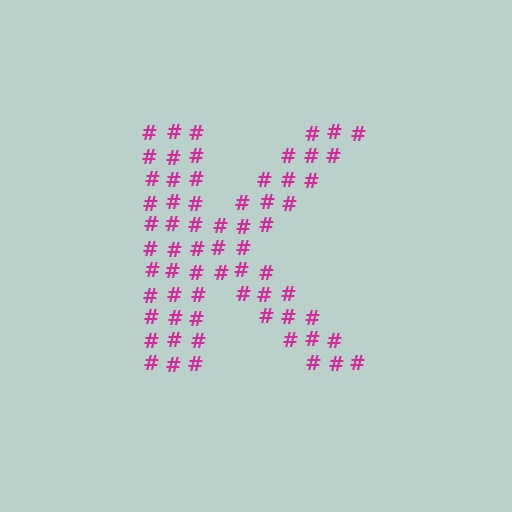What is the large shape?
The large shape is the letter K.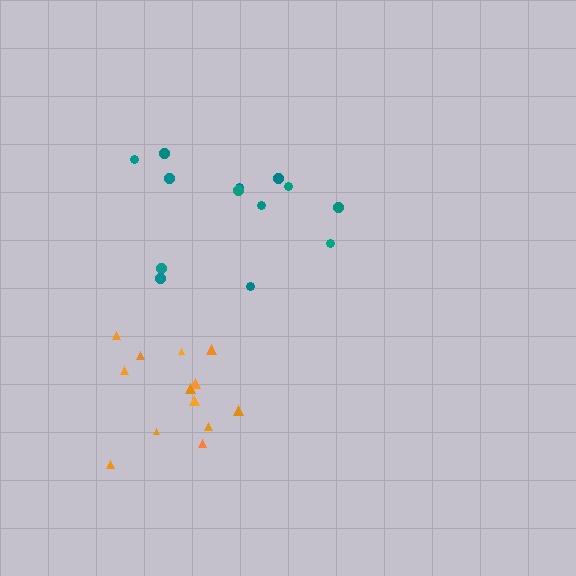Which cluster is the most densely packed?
Orange.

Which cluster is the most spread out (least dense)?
Teal.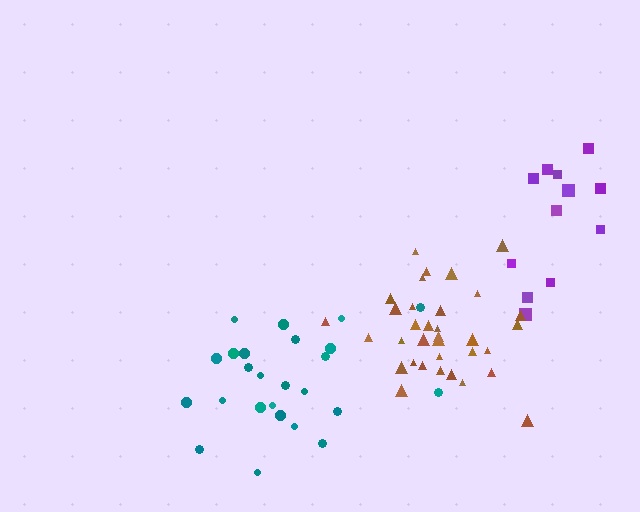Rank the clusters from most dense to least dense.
brown, teal, purple.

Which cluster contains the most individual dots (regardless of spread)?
Brown (34).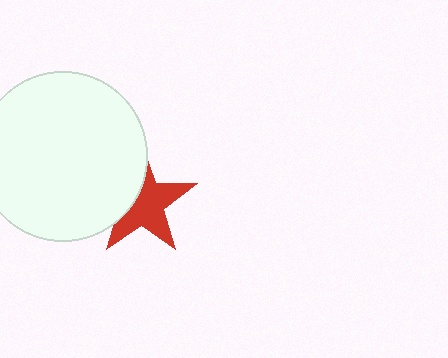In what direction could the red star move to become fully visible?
The red star could move right. That would shift it out from behind the white circle entirely.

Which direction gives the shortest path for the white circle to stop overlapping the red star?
Moving left gives the shortest separation.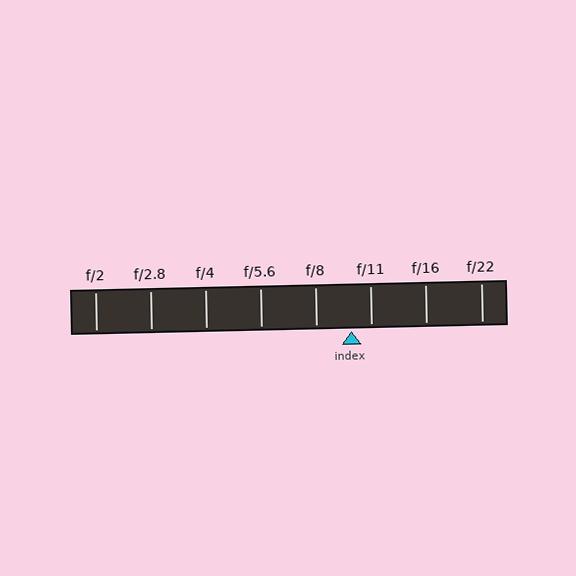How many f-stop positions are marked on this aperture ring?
There are 8 f-stop positions marked.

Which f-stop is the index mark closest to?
The index mark is closest to f/11.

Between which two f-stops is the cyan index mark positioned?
The index mark is between f/8 and f/11.